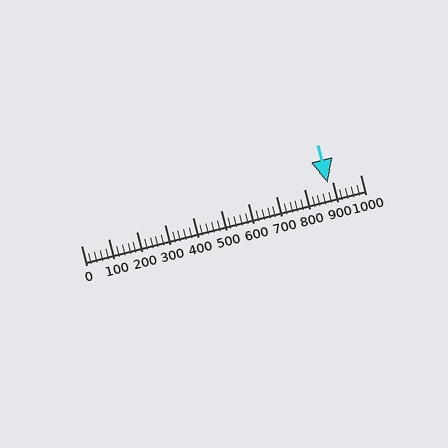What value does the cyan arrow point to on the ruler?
The cyan arrow points to approximately 885.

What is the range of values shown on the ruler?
The ruler shows values from 0 to 1000.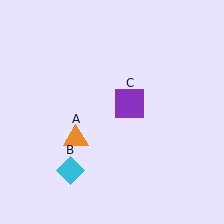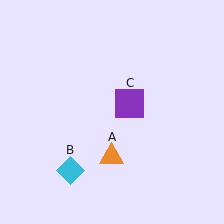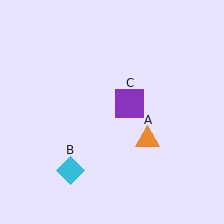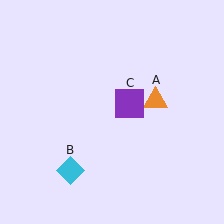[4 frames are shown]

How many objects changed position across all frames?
1 object changed position: orange triangle (object A).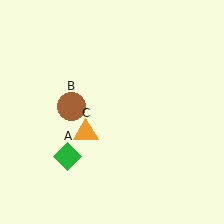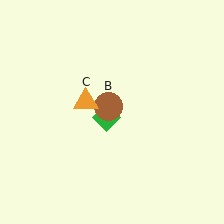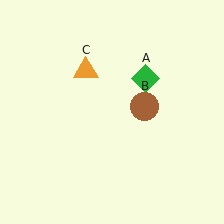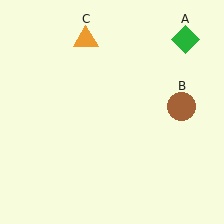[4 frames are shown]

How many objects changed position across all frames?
3 objects changed position: green diamond (object A), brown circle (object B), orange triangle (object C).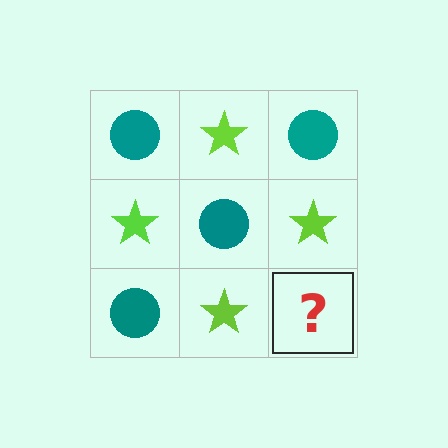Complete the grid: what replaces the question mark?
The question mark should be replaced with a teal circle.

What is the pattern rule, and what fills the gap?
The rule is that it alternates teal circle and lime star in a checkerboard pattern. The gap should be filled with a teal circle.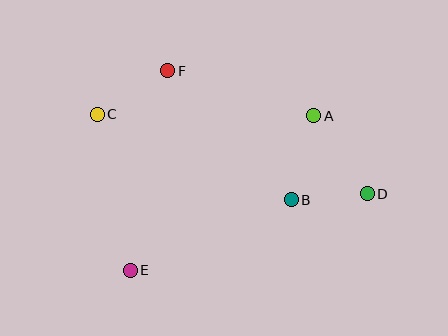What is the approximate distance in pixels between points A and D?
The distance between A and D is approximately 94 pixels.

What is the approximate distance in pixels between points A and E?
The distance between A and E is approximately 240 pixels.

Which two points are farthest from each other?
Points C and D are farthest from each other.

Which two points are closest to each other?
Points B and D are closest to each other.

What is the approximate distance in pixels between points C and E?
The distance between C and E is approximately 159 pixels.